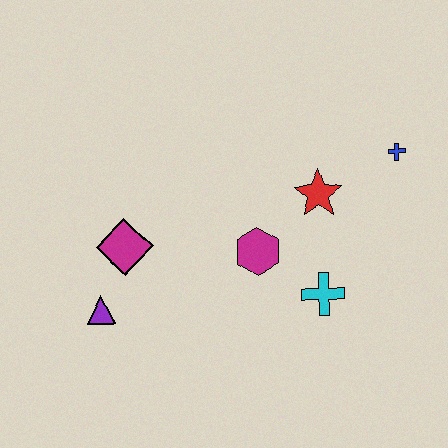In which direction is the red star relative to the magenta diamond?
The red star is to the right of the magenta diamond.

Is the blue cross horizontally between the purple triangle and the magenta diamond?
No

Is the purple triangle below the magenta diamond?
Yes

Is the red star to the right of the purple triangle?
Yes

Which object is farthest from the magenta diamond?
The blue cross is farthest from the magenta diamond.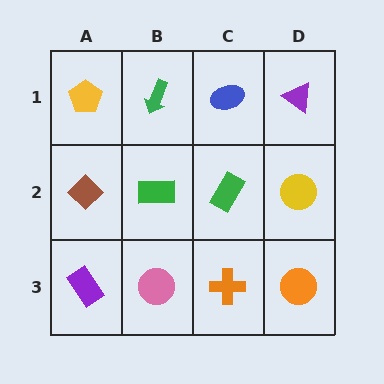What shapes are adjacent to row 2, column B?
A green arrow (row 1, column B), a pink circle (row 3, column B), a brown diamond (row 2, column A), a green rectangle (row 2, column C).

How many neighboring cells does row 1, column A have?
2.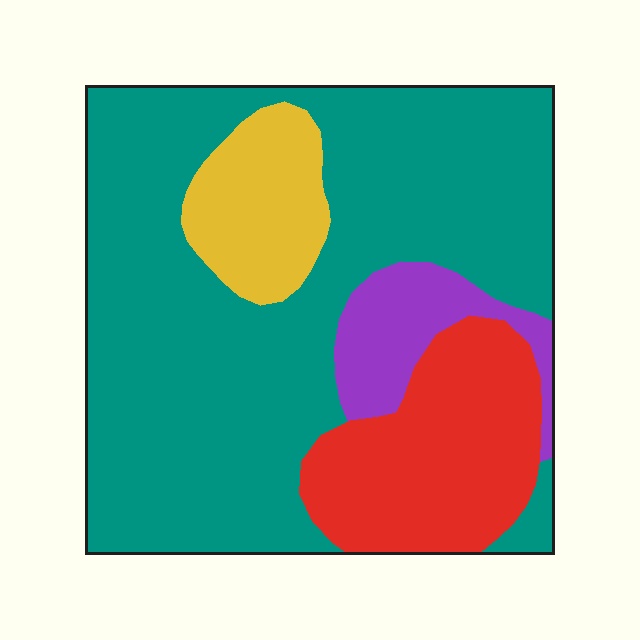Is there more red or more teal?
Teal.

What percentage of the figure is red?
Red takes up about one sixth (1/6) of the figure.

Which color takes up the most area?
Teal, at roughly 65%.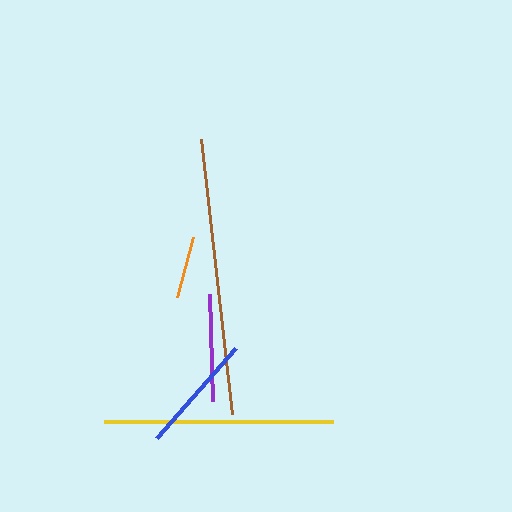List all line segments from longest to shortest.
From longest to shortest: brown, yellow, blue, purple, orange.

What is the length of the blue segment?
The blue segment is approximately 121 pixels long.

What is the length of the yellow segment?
The yellow segment is approximately 228 pixels long.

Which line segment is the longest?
The brown line is the longest at approximately 277 pixels.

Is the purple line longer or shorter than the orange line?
The purple line is longer than the orange line.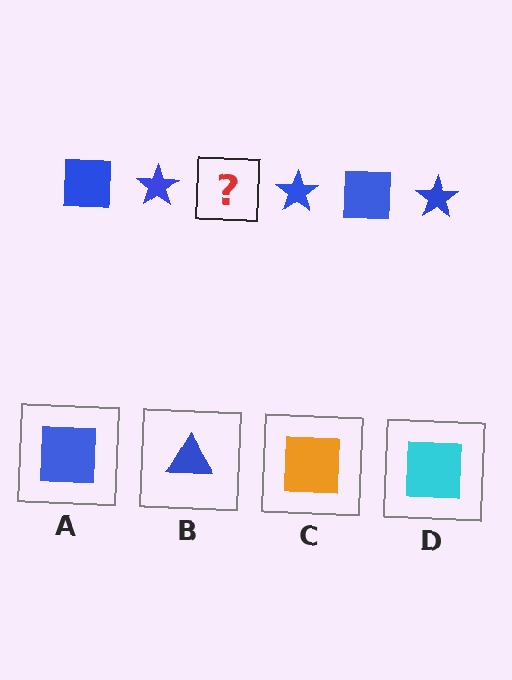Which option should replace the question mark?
Option A.